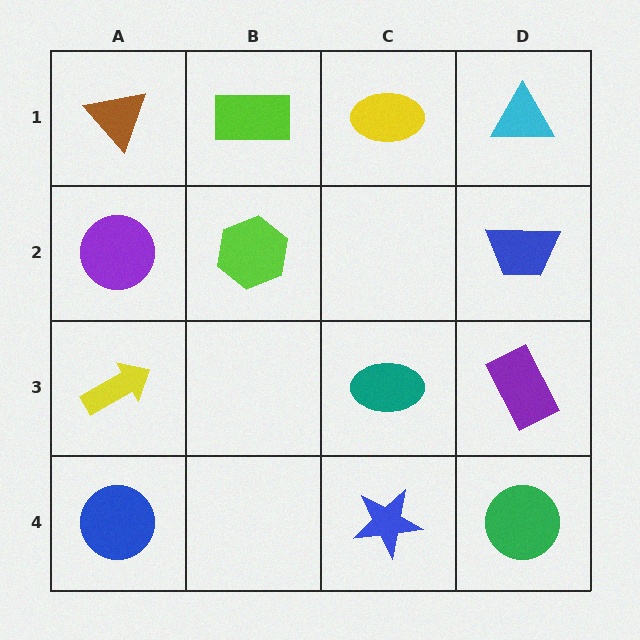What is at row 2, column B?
A lime hexagon.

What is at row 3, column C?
A teal ellipse.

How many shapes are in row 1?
4 shapes.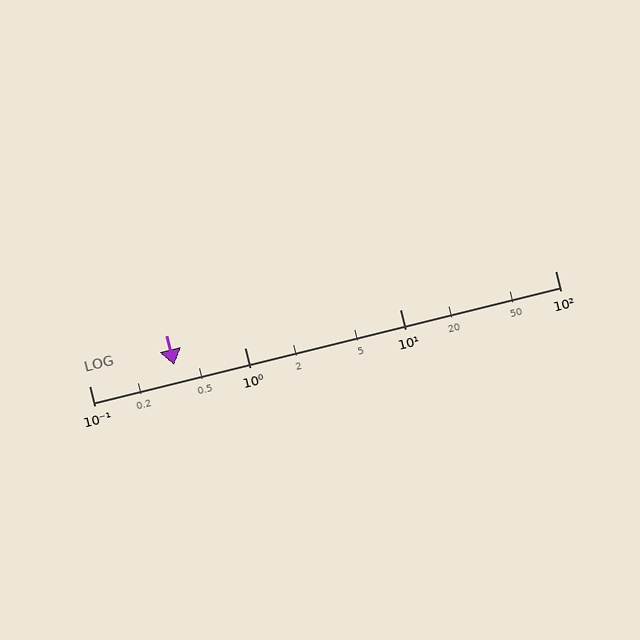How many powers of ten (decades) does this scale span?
The scale spans 3 decades, from 0.1 to 100.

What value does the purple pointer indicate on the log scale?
The pointer indicates approximately 0.35.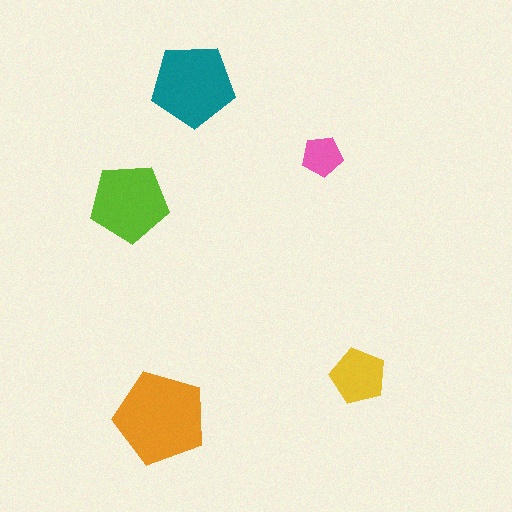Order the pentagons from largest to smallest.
the orange one, the teal one, the lime one, the yellow one, the pink one.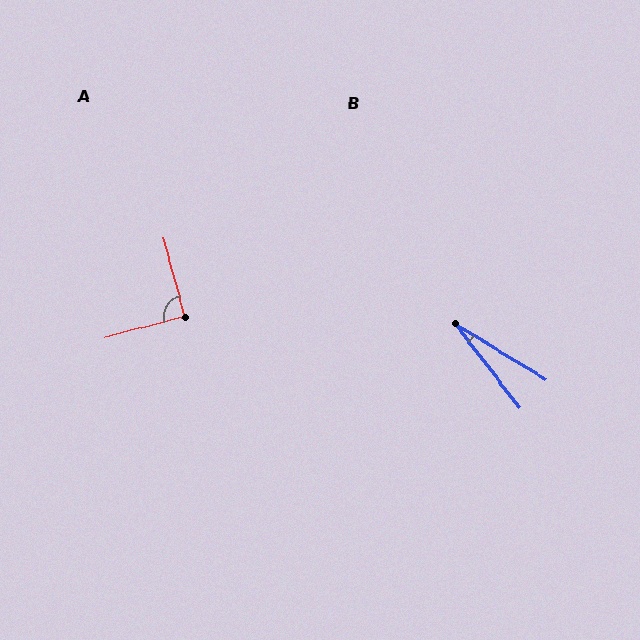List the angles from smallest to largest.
B (21°), A (89°).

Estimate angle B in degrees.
Approximately 21 degrees.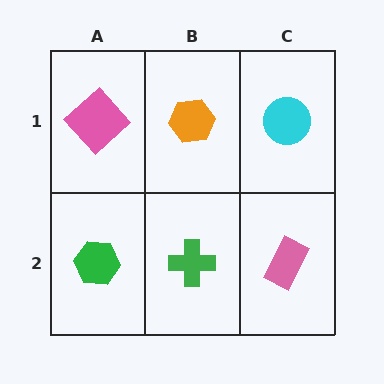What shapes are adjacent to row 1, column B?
A green cross (row 2, column B), a pink diamond (row 1, column A), a cyan circle (row 1, column C).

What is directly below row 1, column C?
A pink rectangle.